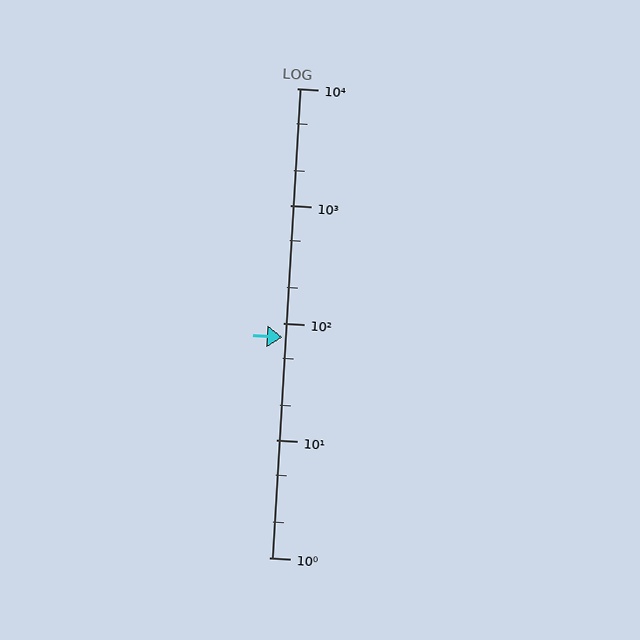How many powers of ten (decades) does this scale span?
The scale spans 4 decades, from 1 to 10000.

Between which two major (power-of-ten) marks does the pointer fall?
The pointer is between 10 and 100.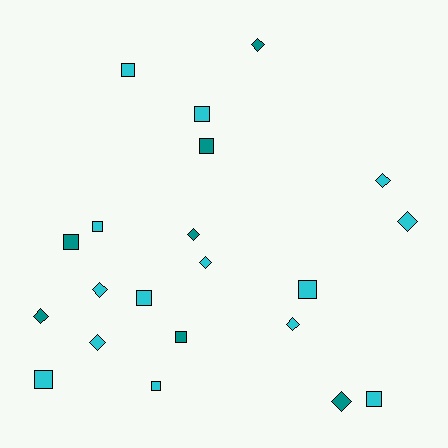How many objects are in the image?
There are 21 objects.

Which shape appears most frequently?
Square, with 11 objects.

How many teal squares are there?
There are 3 teal squares.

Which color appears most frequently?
Cyan, with 14 objects.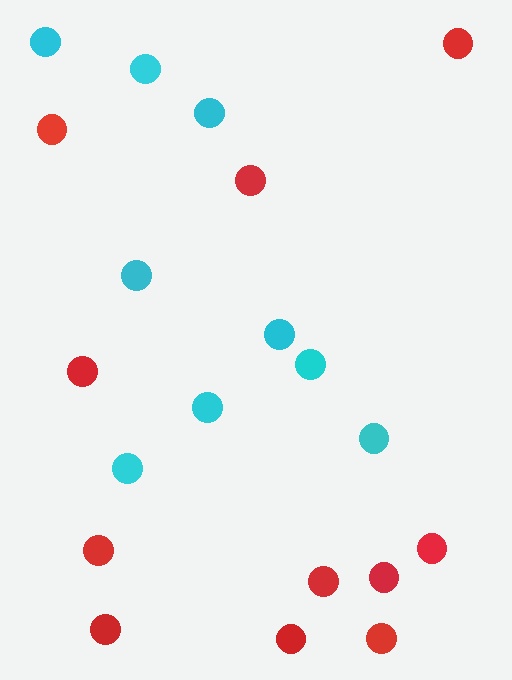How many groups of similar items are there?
There are 2 groups: one group of cyan circles (9) and one group of red circles (11).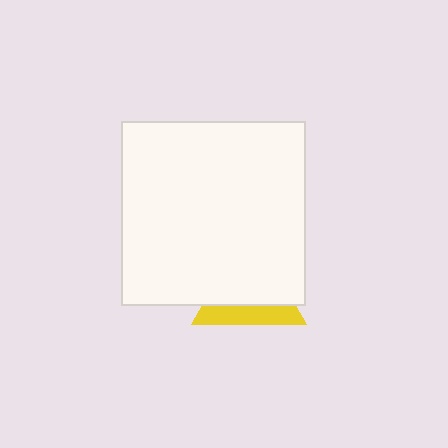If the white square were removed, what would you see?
You would see the complete yellow triangle.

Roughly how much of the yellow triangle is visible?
A small part of it is visible (roughly 35%).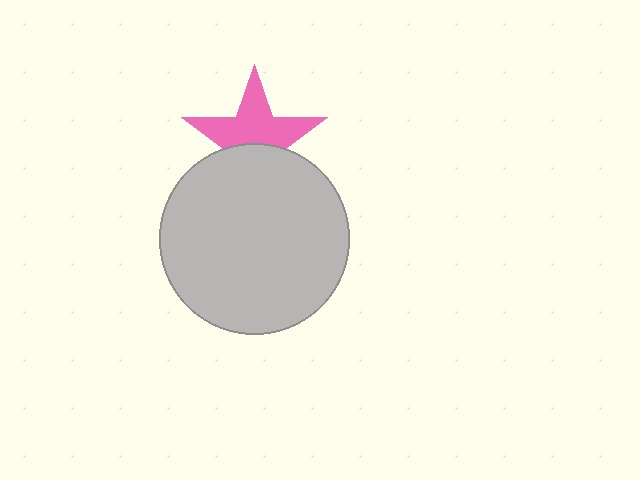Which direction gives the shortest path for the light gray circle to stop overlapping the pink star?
Moving down gives the shortest separation.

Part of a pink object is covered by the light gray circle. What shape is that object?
It is a star.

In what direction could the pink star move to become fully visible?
The pink star could move up. That would shift it out from behind the light gray circle entirely.